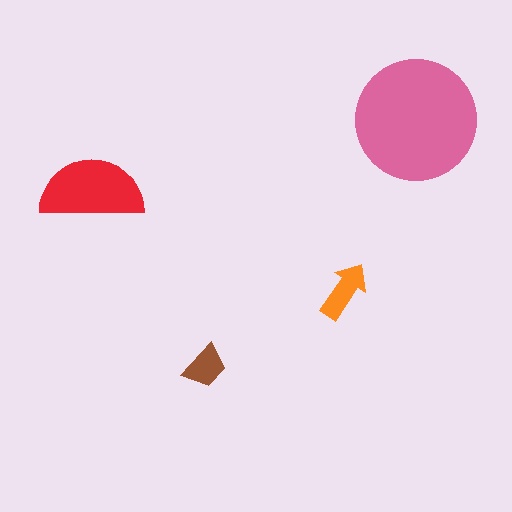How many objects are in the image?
There are 4 objects in the image.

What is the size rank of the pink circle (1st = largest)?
1st.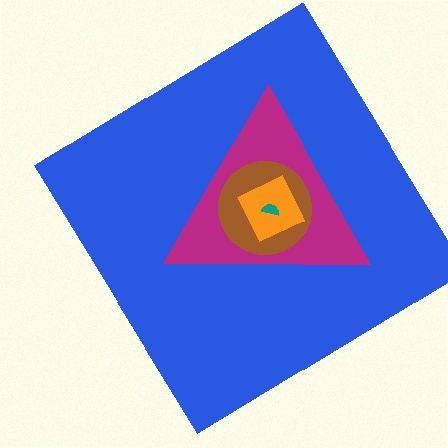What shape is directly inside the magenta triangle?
The brown circle.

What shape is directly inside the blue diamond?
The magenta triangle.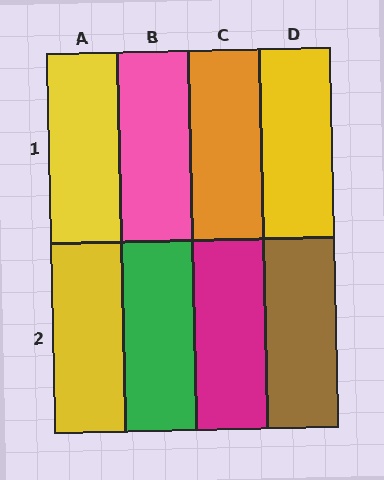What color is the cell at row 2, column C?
Magenta.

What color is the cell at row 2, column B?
Green.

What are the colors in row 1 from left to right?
Yellow, pink, orange, yellow.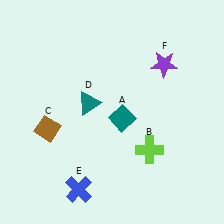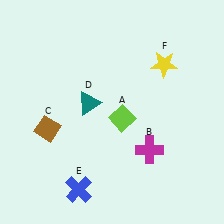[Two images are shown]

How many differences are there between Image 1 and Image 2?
There are 3 differences between the two images.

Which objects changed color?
A changed from teal to lime. B changed from lime to magenta. F changed from purple to yellow.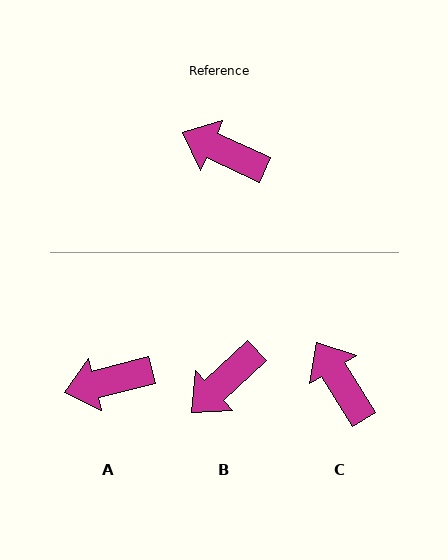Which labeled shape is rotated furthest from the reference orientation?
B, about 68 degrees away.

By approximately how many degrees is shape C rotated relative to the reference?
Approximately 34 degrees clockwise.